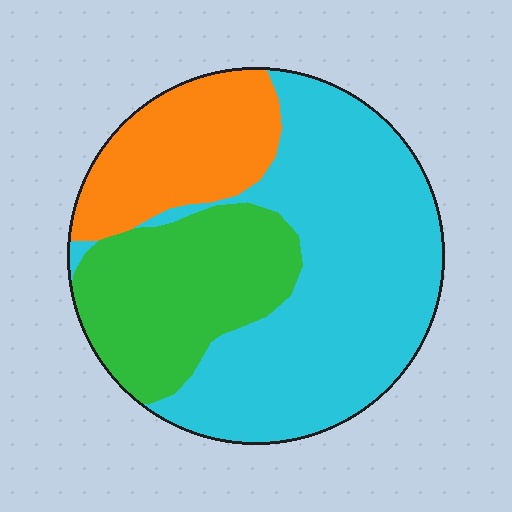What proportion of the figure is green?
Green takes up about one quarter (1/4) of the figure.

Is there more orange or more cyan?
Cyan.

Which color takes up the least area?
Orange, at roughly 20%.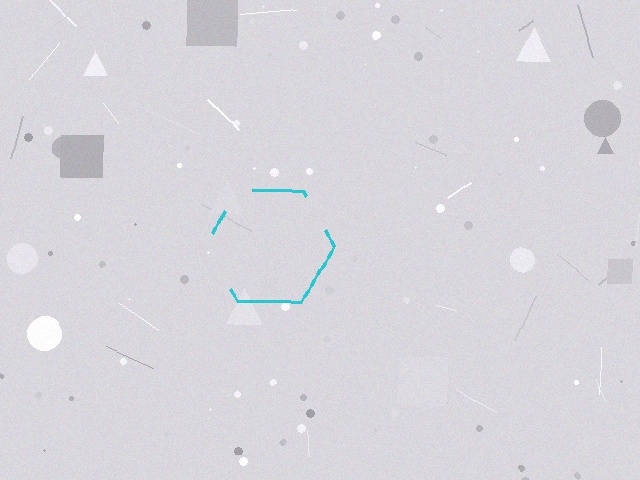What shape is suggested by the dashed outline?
The dashed outline suggests a hexagon.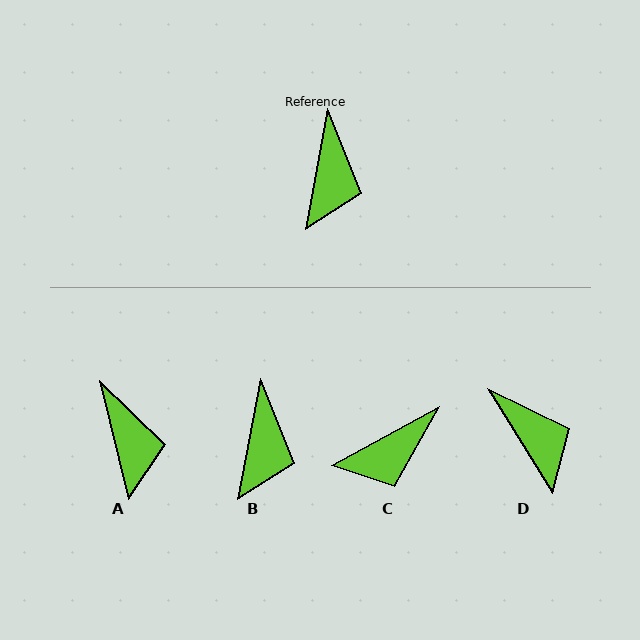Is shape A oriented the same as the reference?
No, it is off by about 24 degrees.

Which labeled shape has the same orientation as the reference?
B.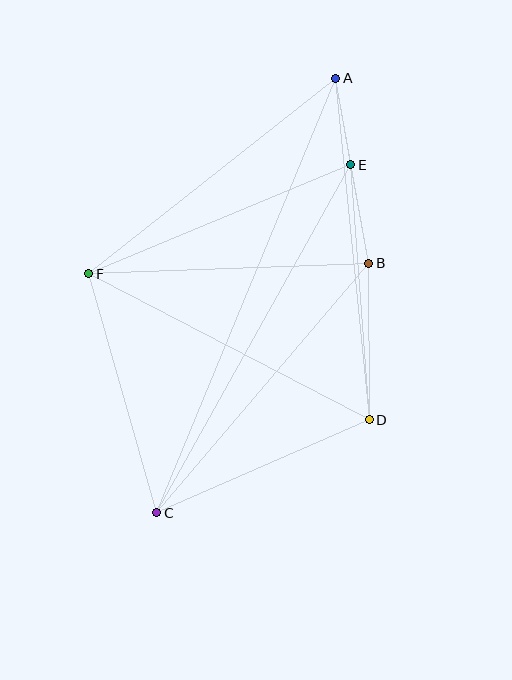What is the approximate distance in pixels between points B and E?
The distance between B and E is approximately 100 pixels.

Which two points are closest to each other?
Points A and E are closest to each other.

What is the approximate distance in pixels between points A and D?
The distance between A and D is approximately 343 pixels.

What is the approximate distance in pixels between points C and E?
The distance between C and E is approximately 398 pixels.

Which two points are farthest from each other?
Points A and C are farthest from each other.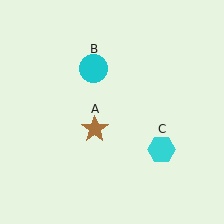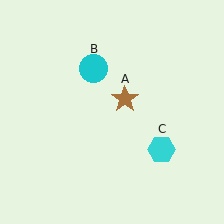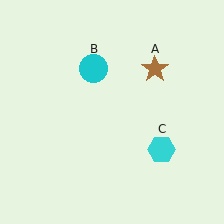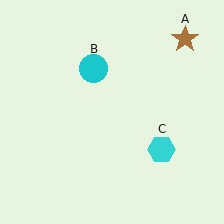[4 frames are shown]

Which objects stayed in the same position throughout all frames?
Cyan circle (object B) and cyan hexagon (object C) remained stationary.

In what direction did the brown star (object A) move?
The brown star (object A) moved up and to the right.